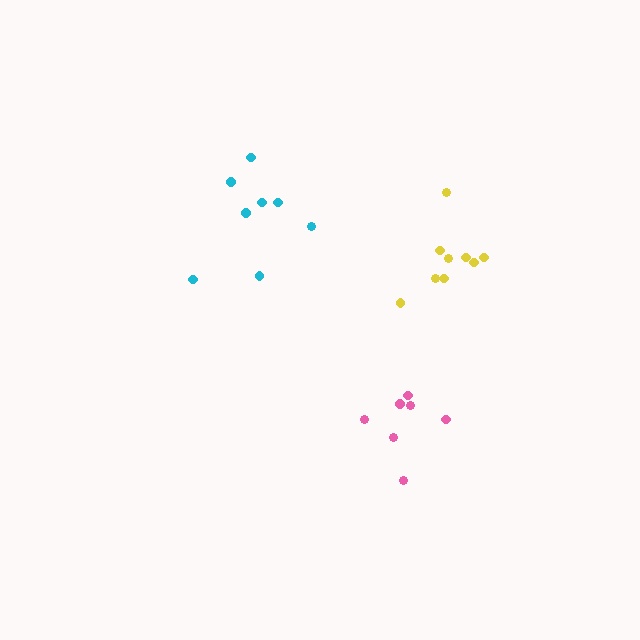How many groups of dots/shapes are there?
There are 3 groups.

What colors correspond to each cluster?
The clusters are colored: cyan, pink, yellow.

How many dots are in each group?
Group 1: 8 dots, Group 2: 7 dots, Group 3: 9 dots (24 total).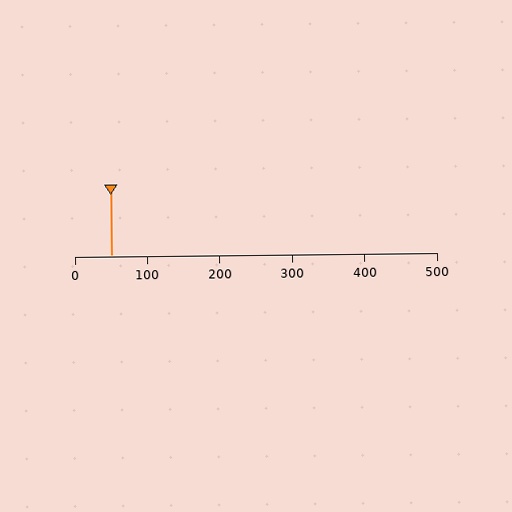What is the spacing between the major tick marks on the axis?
The major ticks are spaced 100 apart.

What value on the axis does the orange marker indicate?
The marker indicates approximately 50.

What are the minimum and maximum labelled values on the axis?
The axis runs from 0 to 500.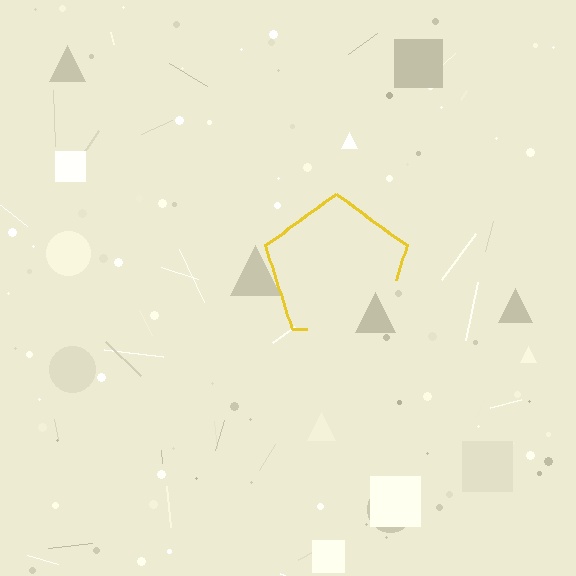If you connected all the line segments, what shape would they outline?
They would outline a pentagon.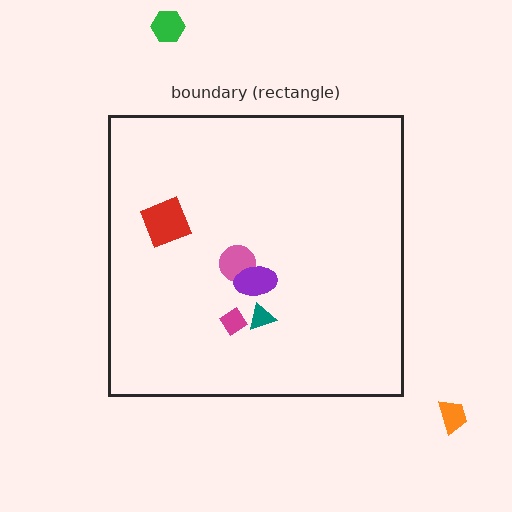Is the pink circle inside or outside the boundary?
Inside.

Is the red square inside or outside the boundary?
Inside.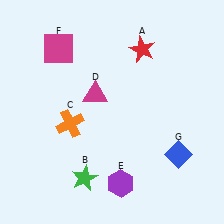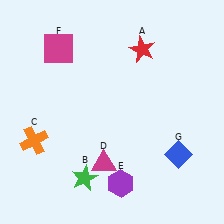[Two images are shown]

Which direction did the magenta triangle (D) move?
The magenta triangle (D) moved down.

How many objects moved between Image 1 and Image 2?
2 objects moved between the two images.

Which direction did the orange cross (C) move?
The orange cross (C) moved left.